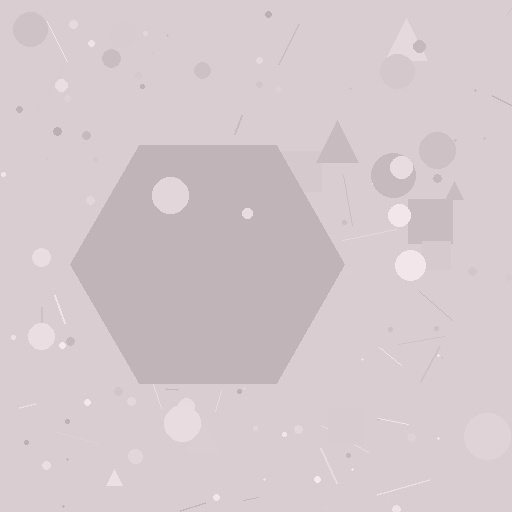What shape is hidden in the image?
A hexagon is hidden in the image.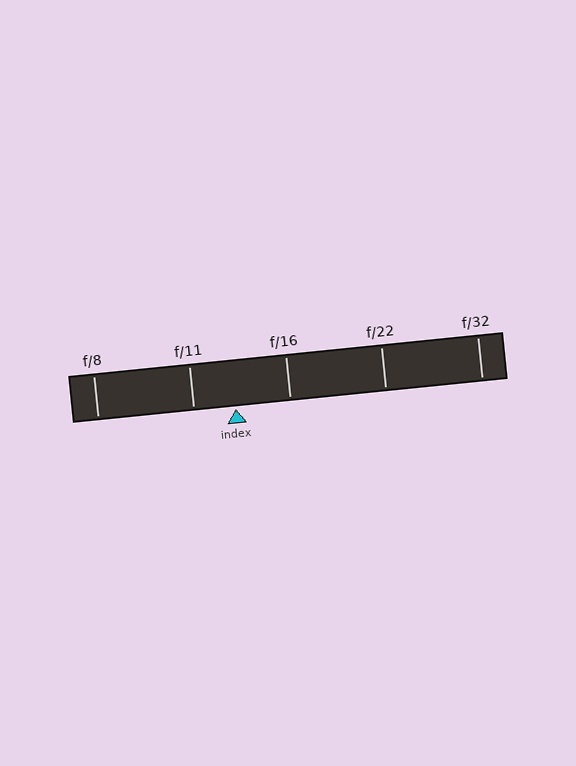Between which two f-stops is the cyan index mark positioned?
The index mark is between f/11 and f/16.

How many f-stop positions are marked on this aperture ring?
There are 5 f-stop positions marked.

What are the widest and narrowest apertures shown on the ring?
The widest aperture shown is f/8 and the narrowest is f/32.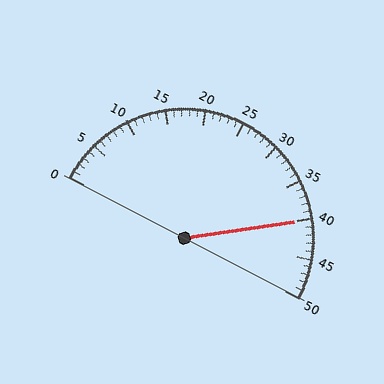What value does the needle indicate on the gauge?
The needle indicates approximately 40.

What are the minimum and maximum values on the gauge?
The gauge ranges from 0 to 50.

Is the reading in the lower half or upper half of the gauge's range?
The reading is in the upper half of the range (0 to 50).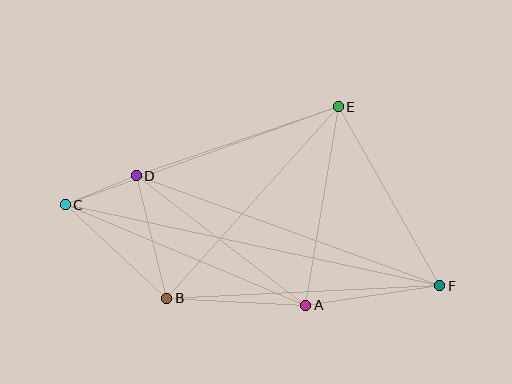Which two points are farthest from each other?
Points C and F are farthest from each other.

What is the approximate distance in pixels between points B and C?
The distance between B and C is approximately 138 pixels.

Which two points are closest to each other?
Points C and D are closest to each other.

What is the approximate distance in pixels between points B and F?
The distance between B and F is approximately 273 pixels.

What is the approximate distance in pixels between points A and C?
The distance between A and C is approximately 260 pixels.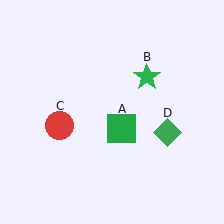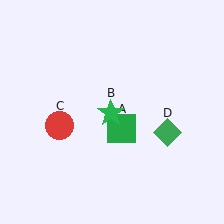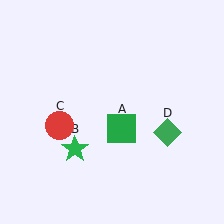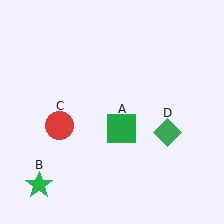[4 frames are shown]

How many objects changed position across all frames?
1 object changed position: green star (object B).